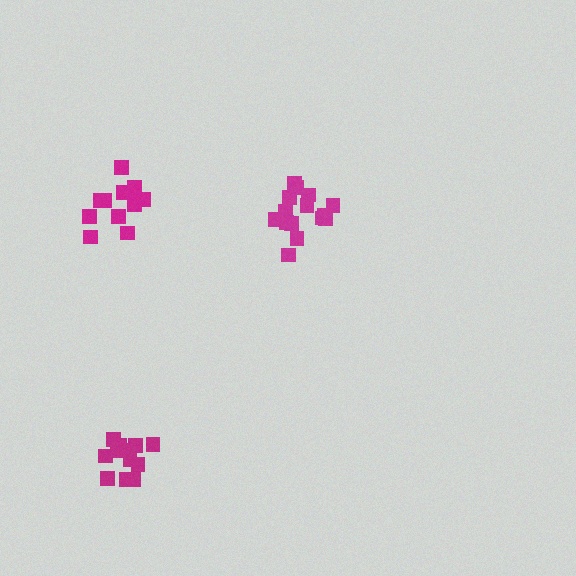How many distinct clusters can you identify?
There are 3 distinct clusters.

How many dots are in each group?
Group 1: 12 dots, Group 2: 15 dots, Group 3: 12 dots (39 total).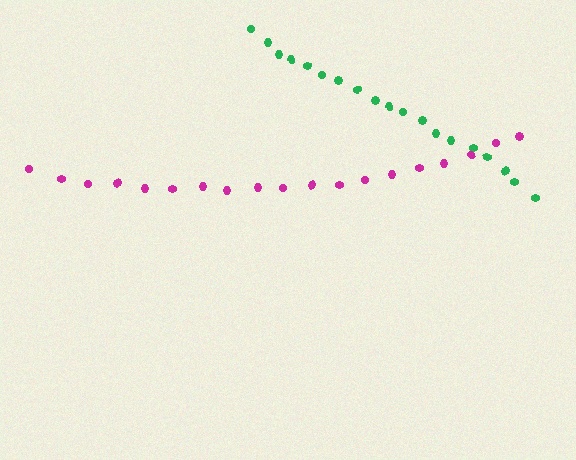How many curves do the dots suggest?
There are 2 distinct paths.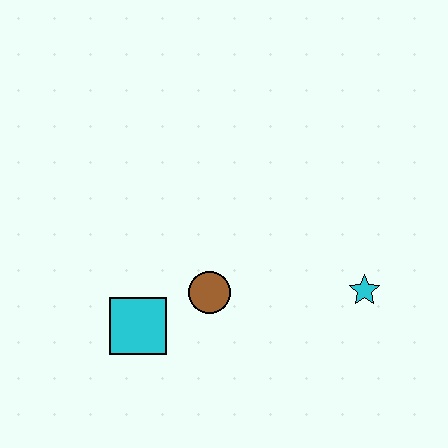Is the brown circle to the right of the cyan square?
Yes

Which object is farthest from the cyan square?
The cyan star is farthest from the cyan square.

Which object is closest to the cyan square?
The brown circle is closest to the cyan square.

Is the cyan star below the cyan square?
No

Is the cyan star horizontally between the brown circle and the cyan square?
No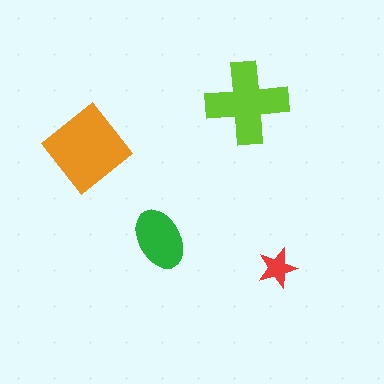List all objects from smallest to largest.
The red star, the green ellipse, the lime cross, the orange diamond.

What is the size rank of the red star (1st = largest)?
4th.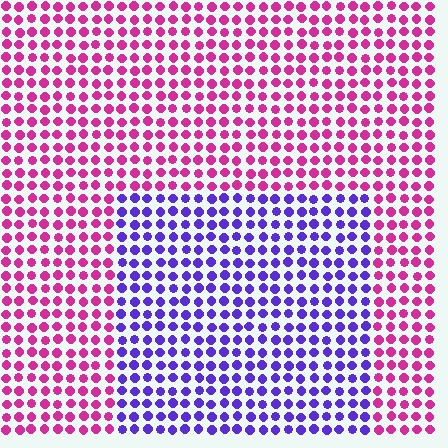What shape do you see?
I see a rectangle.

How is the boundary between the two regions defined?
The boundary is defined purely by a slight shift in hue (about 63 degrees). Spacing, size, and orientation are identical on both sides.